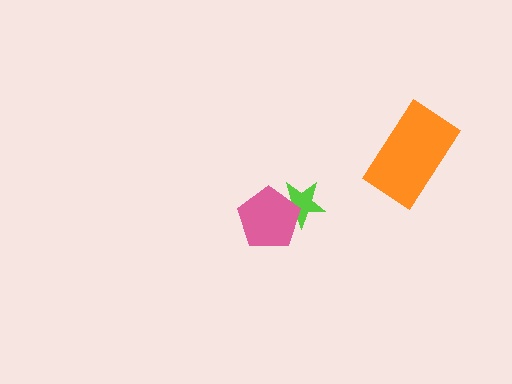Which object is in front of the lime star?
The pink pentagon is in front of the lime star.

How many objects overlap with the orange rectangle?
0 objects overlap with the orange rectangle.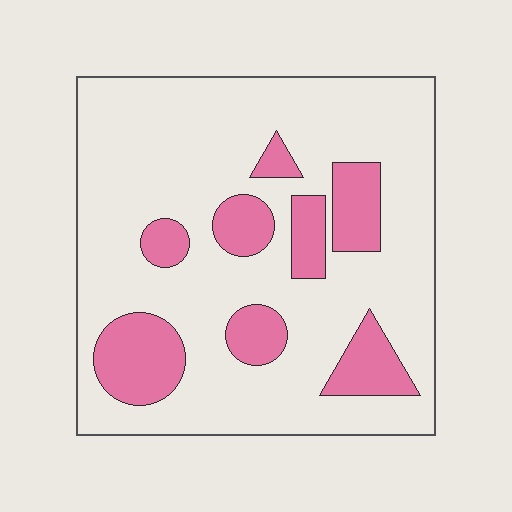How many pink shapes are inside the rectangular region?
8.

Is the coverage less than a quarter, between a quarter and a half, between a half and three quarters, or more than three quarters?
Less than a quarter.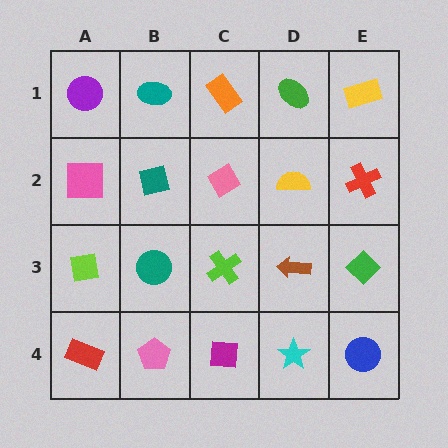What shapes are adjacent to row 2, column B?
A teal ellipse (row 1, column B), a teal circle (row 3, column B), a pink square (row 2, column A), a pink diamond (row 2, column C).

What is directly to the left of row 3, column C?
A teal circle.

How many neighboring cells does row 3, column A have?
3.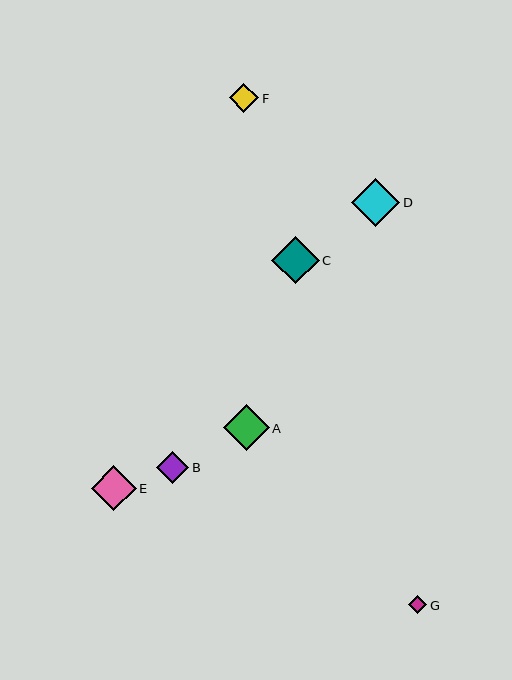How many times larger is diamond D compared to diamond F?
Diamond D is approximately 1.6 times the size of diamond F.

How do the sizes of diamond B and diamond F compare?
Diamond B and diamond F are approximately the same size.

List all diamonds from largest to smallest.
From largest to smallest: D, C, A, E, B, F, G.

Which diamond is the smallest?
Diamond G is the smallest with a size of approximately 18 pixels.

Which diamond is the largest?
Diamond D is the largest with a size of approximately 48 pixels.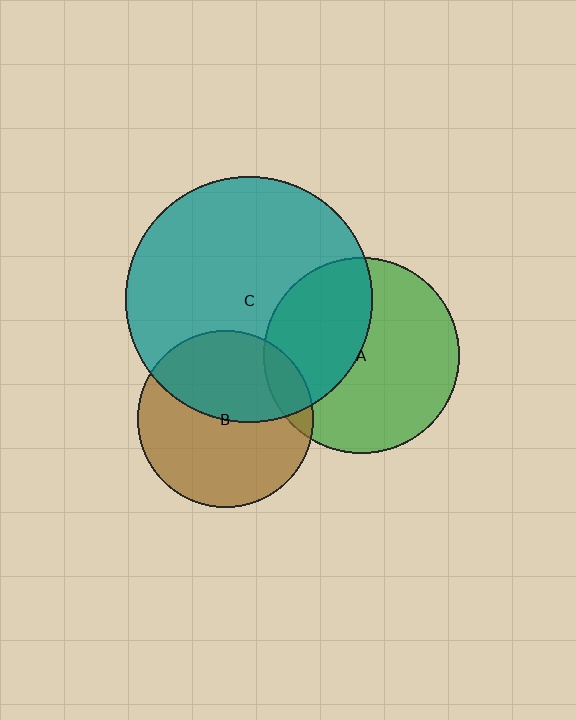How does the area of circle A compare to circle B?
Approximately 1.2 times.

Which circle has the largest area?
Circle C (teal).